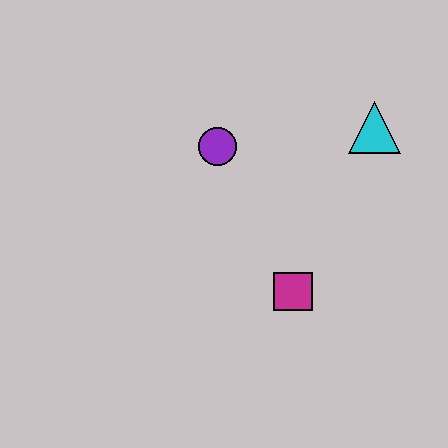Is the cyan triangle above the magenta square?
Yes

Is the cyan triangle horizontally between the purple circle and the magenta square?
No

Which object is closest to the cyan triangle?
The purple circle is closest to the cyan triangle.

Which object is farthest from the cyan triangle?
The magenta square is farthest from the cyan triangle.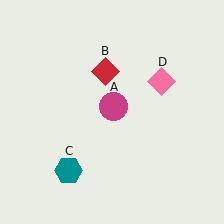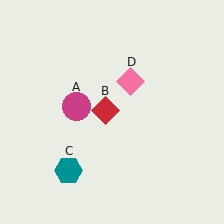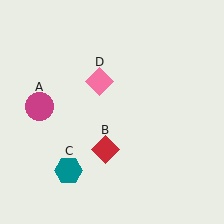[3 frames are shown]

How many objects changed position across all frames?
3 objects changed position: magenta circle (object A), red diamond (object B), pink diamond (object D).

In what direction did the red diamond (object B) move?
The red diamond (object B) moved down.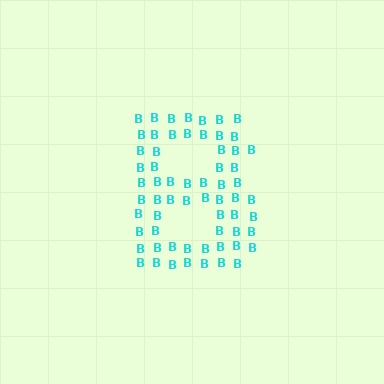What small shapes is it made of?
It is made of small letter B's.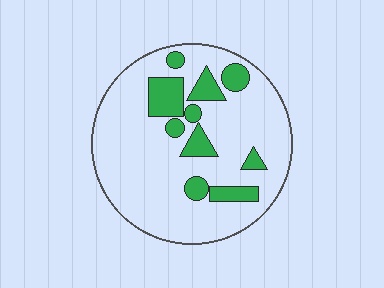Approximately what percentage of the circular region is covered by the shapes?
Approximately 20%.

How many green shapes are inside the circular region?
10.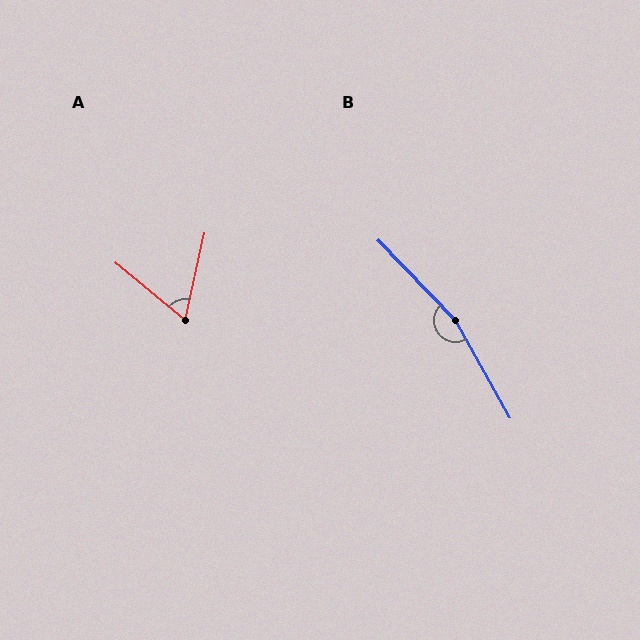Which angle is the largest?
B, at approximately 165 degrees.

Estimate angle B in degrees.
Approximately 165 degrees.